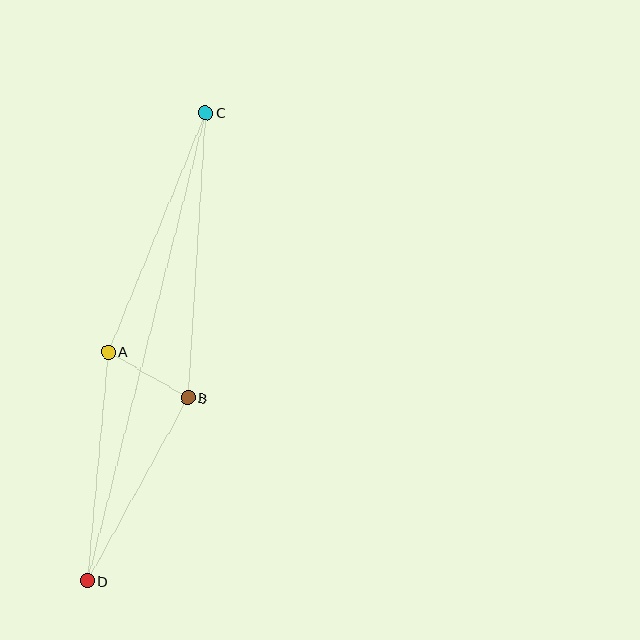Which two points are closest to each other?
Points A and B are closest to each other.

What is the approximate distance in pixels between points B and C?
The distance between B and C is approximately 286 pixels.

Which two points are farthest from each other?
Points C and D are farthest from each other.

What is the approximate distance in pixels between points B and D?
The distance between B and D is approximately 209 pixels.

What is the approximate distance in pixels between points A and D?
The distance between A and D is approximately 230 pixels.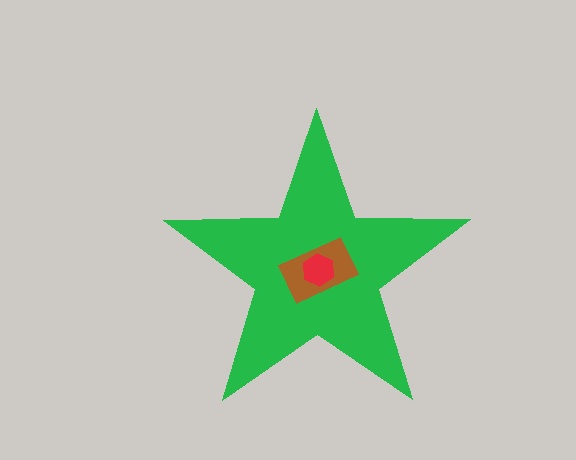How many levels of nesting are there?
3.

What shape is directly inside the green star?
The brown rectangle.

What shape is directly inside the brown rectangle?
The red hexagon.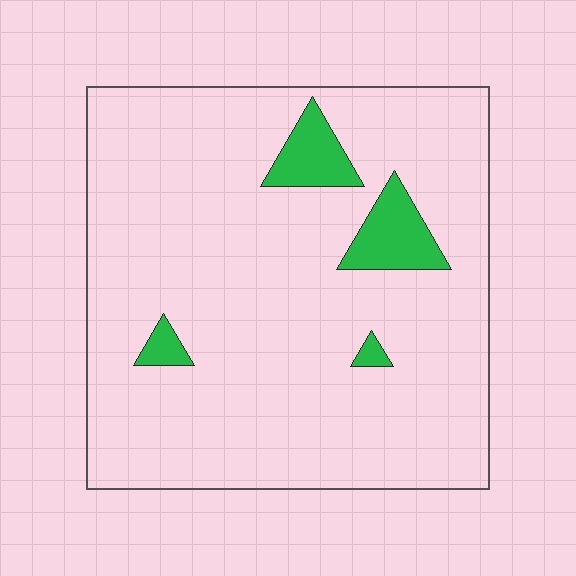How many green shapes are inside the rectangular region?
4.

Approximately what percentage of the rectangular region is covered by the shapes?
Approximately 10%.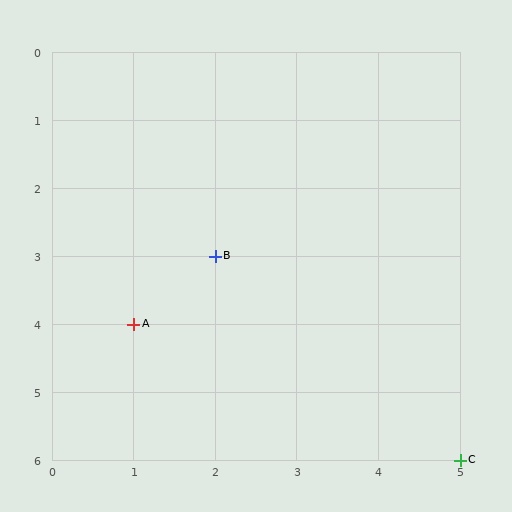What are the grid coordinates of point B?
Point B is at grid coordinates (2, 3).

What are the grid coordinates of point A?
Point A is at grid coordinates (1, 4).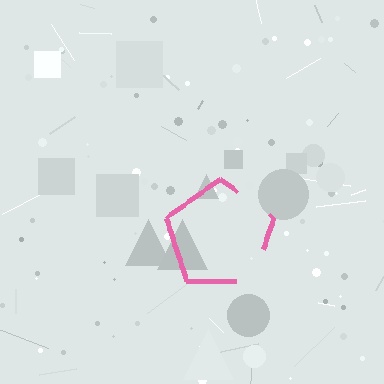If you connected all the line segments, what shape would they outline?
They would outline a pentagon.